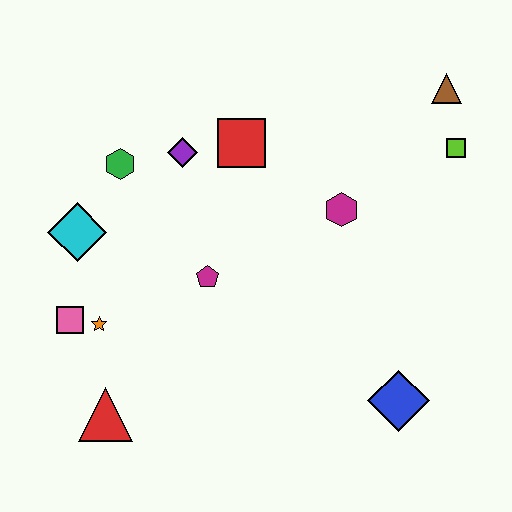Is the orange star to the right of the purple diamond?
No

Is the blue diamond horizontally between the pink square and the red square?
No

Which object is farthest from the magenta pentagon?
The brown triangle is farthest from the magenta pentagon.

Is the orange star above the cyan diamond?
No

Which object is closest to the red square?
The purple diamond is closest to the red square.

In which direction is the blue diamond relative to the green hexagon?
The blue diamond is to the right of the green hexagon.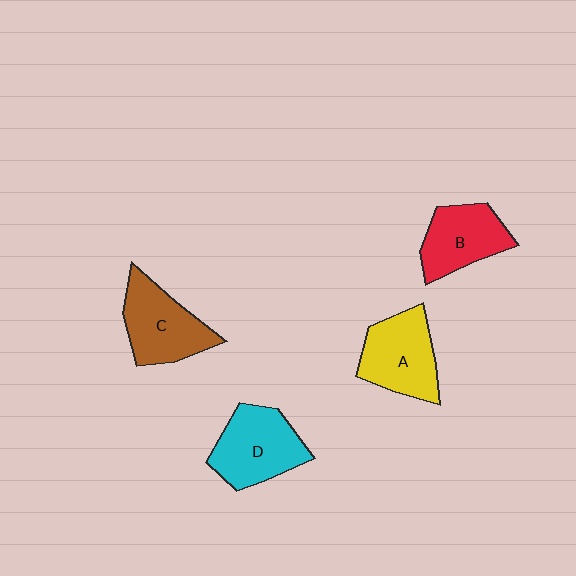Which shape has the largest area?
Shape D (cyan).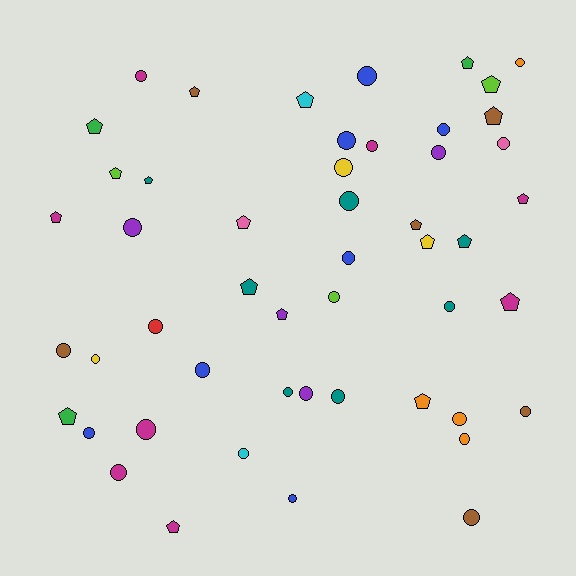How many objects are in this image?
There are 50 objects.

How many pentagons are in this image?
There are 20 pentagons.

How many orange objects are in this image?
There are 4 orange objects.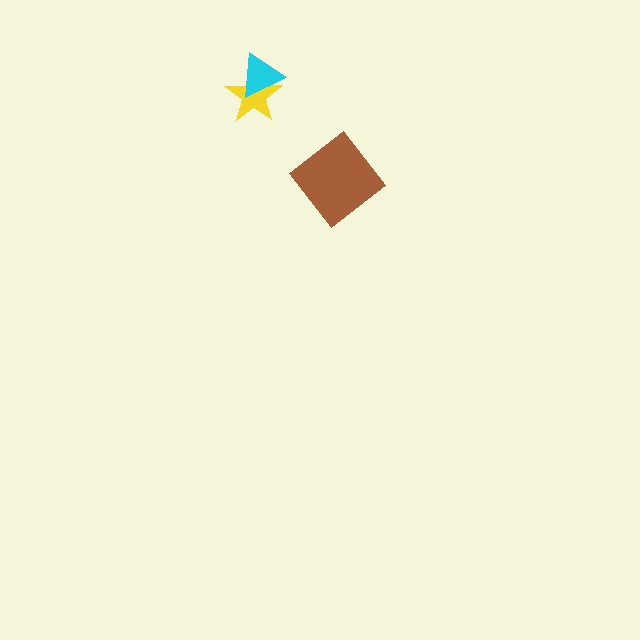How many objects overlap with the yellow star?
1 object overlaps with the yellow star.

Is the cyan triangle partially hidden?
No, no other shape covers it.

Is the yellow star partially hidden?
Yes, it is partially covered by another shape.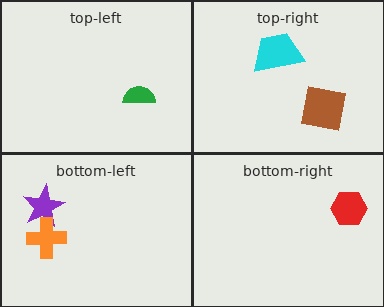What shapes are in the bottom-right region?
The red hexagon.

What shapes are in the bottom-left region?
The purple star, the orange cross.